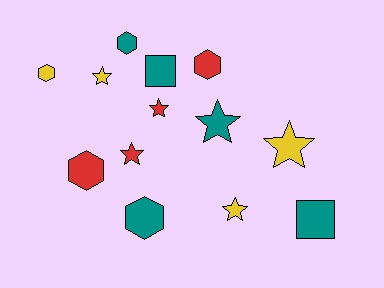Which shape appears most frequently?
Star, with 6 objects.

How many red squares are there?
There are no red squares.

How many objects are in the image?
There are 13 objects.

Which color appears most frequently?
Teal, with 5 objects.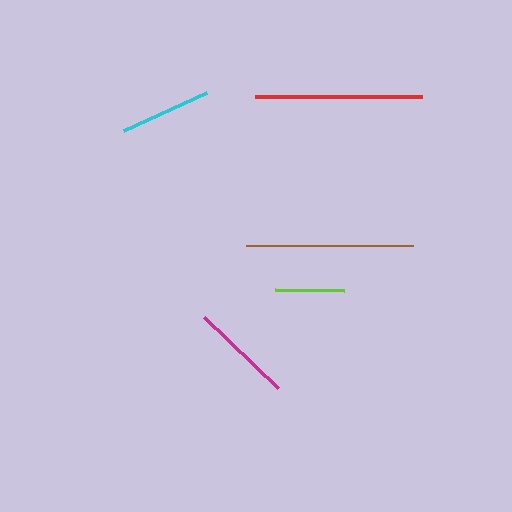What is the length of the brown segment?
The brown segment is approximately 167 pixels long.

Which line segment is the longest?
The red line is the longest at approximately 167 pixels.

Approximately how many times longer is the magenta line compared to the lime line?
The magenta line is approximately 1.5 times the length of the lime line.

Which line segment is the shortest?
The lime line is the shortest at approximately 69 pixels.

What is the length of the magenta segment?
The magenta segment is approximately 103 pixels long.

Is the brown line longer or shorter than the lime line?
The brown line is longer than the lime line.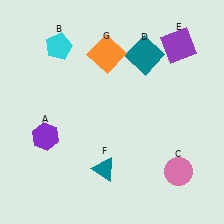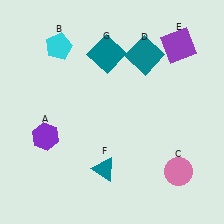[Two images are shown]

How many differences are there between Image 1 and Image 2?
There is 1 difference between the two images.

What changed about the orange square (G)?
In Image 1, G is orange. In Image 2, it changed to teal.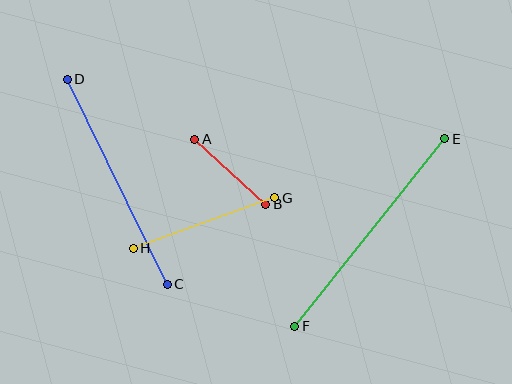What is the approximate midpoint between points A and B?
The midpoint is at approximately (230, 172) pixels.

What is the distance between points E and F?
The distance is approximately 240 pixels.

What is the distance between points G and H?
The distance is approximately 150 pixels.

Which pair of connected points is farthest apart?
Points E and F are farthest apart.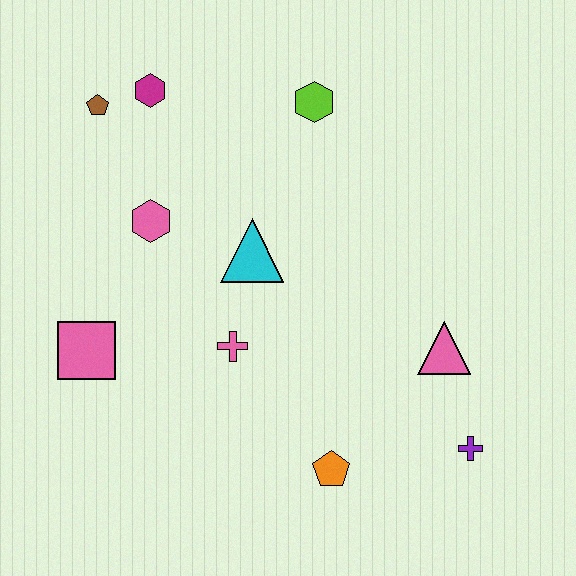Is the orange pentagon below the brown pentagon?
Yes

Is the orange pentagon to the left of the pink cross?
No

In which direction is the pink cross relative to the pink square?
The pink cross is to the right of the pink square.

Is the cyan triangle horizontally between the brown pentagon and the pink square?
No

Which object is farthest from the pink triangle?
The brown pentagon is farthest from the pink triangle.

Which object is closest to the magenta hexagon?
The brown pentagon is closest to the magenta hexagon.